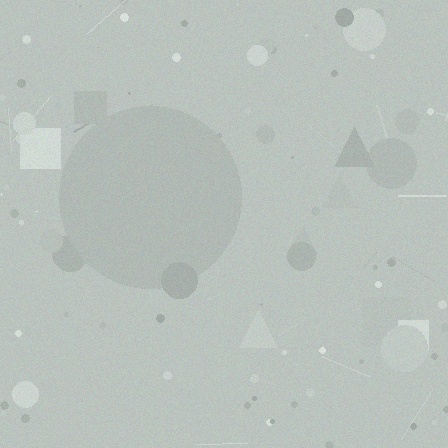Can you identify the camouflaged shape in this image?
The camouflaged shape is a circle.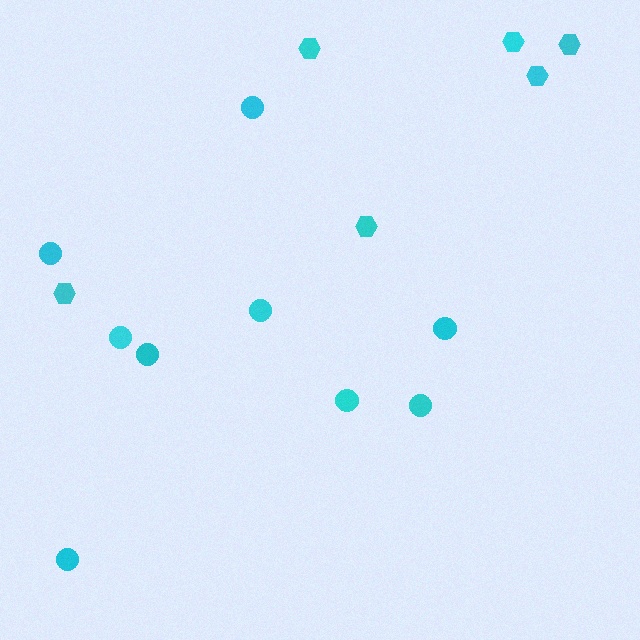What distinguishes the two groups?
There are 2 groups: one group of circles (9) and one group of hexagons (6).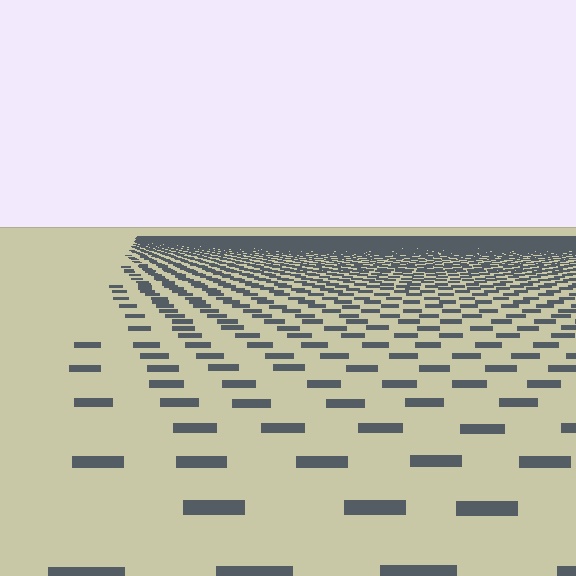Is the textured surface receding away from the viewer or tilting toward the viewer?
The surface is receding away from the viewer. Texture elements get smaller and denser toward the top.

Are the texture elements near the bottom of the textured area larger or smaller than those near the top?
Larger. Near the bottom, elements are closer to the viewer and appear at a bigger on-screen size.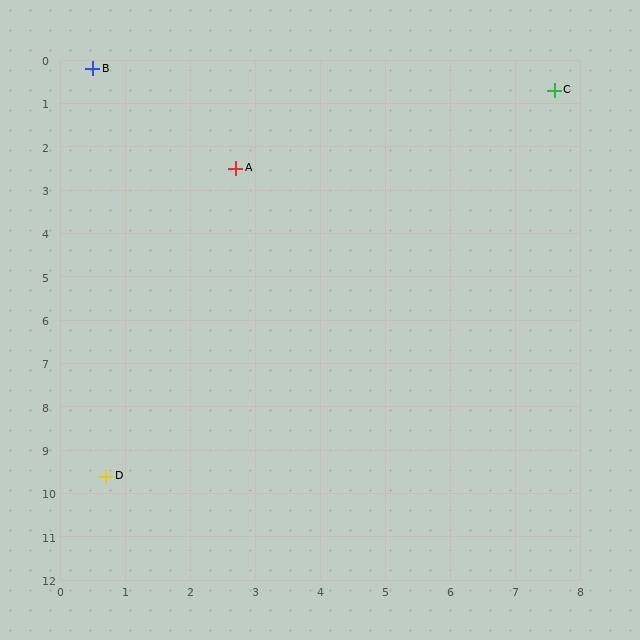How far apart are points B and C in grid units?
Points B and C are about 7.1 grid units apart.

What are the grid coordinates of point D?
Point D is at approximately (0.7, 9.6).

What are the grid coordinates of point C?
Point C is at approximately (7.6, 0.7).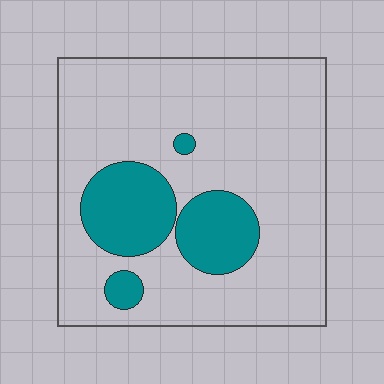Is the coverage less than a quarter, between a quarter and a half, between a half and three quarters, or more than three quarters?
Less than a quarter.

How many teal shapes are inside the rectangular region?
4.